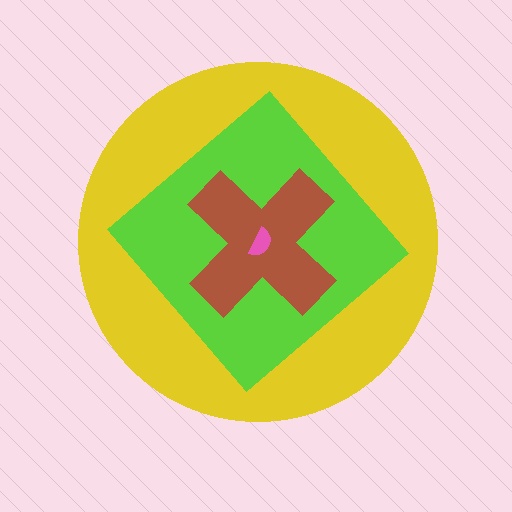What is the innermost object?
The pink semicircle.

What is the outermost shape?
The yellow circle.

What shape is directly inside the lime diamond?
The brown cross.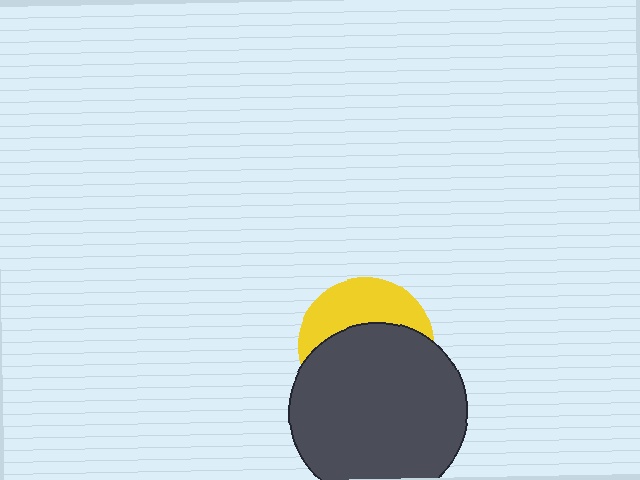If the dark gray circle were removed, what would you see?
You would see the complete yellow circle.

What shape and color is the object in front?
The object in front is a dark gray circle.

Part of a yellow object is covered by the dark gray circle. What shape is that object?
It is a circle.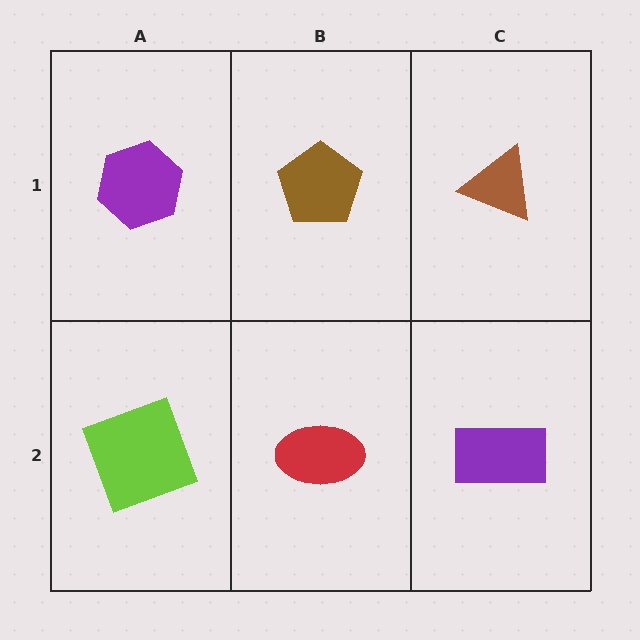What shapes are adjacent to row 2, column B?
A brown pentagon (row 1, column B), a lime square (row 2, column A), a purple rectangle (row 2, column C).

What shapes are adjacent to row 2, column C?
A brown triangle (row 1, column C), a red ellipse (row 2, column B).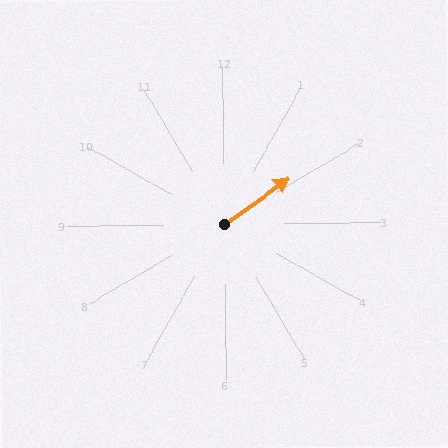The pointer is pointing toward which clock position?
Roughly 2 o'clock.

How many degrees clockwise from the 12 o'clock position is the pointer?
Approximately 55 degrees.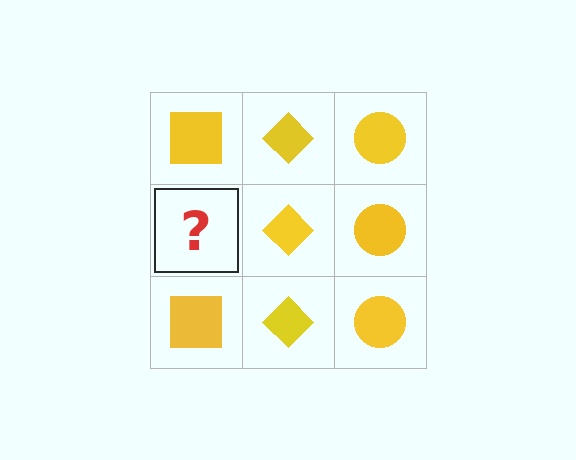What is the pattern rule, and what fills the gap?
The rule is that each column has a consistent shape. The gap should be filled with a yellow square.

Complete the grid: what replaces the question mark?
The question mark should be replaced with a yellow square.